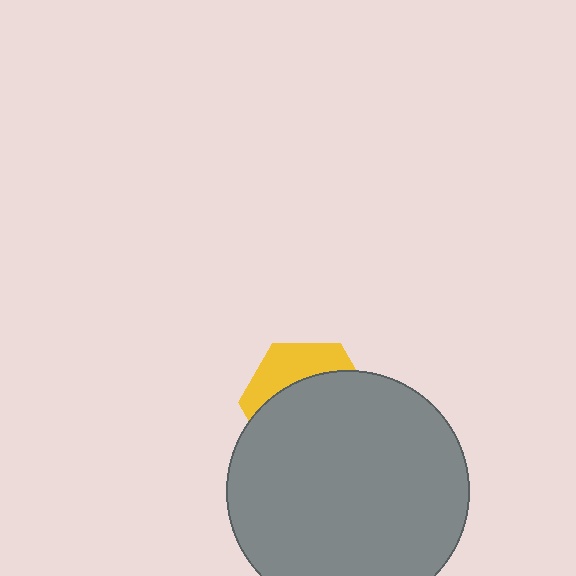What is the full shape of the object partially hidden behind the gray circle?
The partially hidden object is a yellow hexagon.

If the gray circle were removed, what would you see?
You would see the complete yellow hexagon.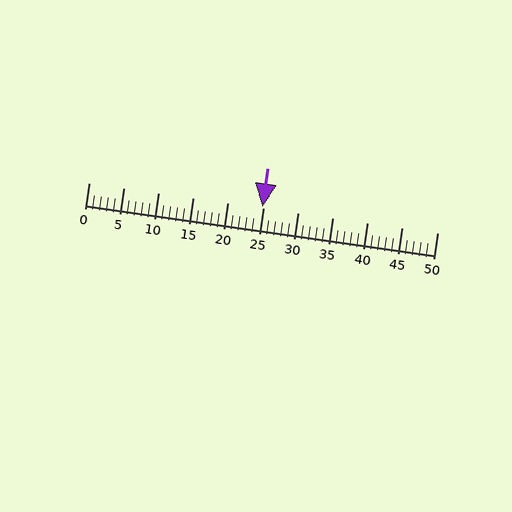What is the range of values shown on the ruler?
The ruler shows values from 0 to 50.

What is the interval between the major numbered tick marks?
The major tick marks are spaced 5 units apart.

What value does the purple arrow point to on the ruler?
The purple arrow points to approximately 25.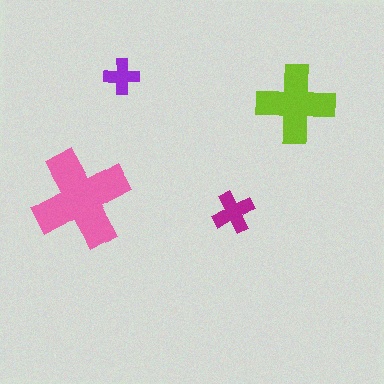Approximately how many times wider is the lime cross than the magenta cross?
About 2 times wider.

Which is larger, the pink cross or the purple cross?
The pink one.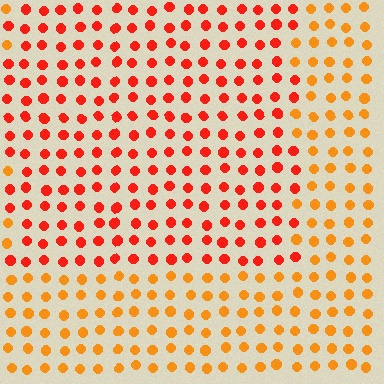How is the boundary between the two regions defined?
The boundary is defined purely by a slight shift in hue (about 31 degrees). Spacing, size, and orientation are identical on both sides.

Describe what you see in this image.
The image is filled with small orange elements in a uniform arrangement. A rectangle-shaped region is visible where the elements are tinted to a slightly different hue, forming a subtle color boundary.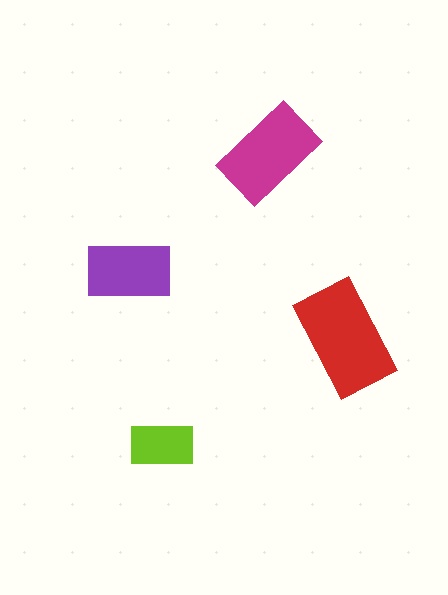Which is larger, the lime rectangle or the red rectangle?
The red one.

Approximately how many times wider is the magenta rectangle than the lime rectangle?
About 1.5 times wider.